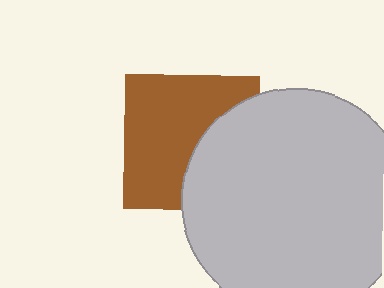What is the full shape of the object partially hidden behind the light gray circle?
The partially hidden object is a brown square.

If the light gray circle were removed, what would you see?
You would see the complete brown square.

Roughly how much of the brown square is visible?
About half of it is visible (roughly 62%).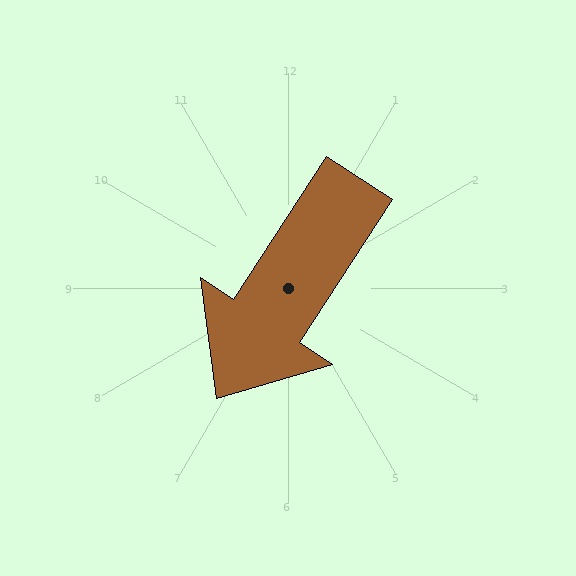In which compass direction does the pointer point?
Southwest.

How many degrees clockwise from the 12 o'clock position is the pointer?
Approximately 213 degrees.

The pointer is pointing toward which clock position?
Roughly 7 o'clock.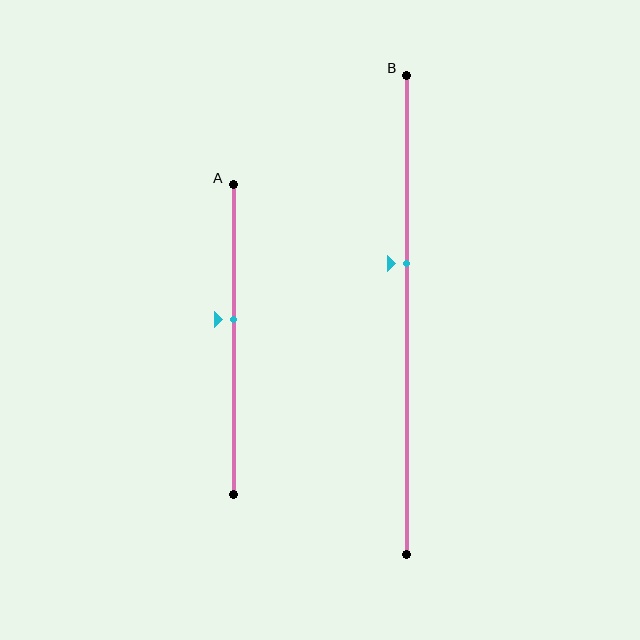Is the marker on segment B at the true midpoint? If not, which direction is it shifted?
No, the marker on segment B is shifted upward by about 11% of the segment length.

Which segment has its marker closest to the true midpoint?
Segment A has its marker closest to the true midpoint.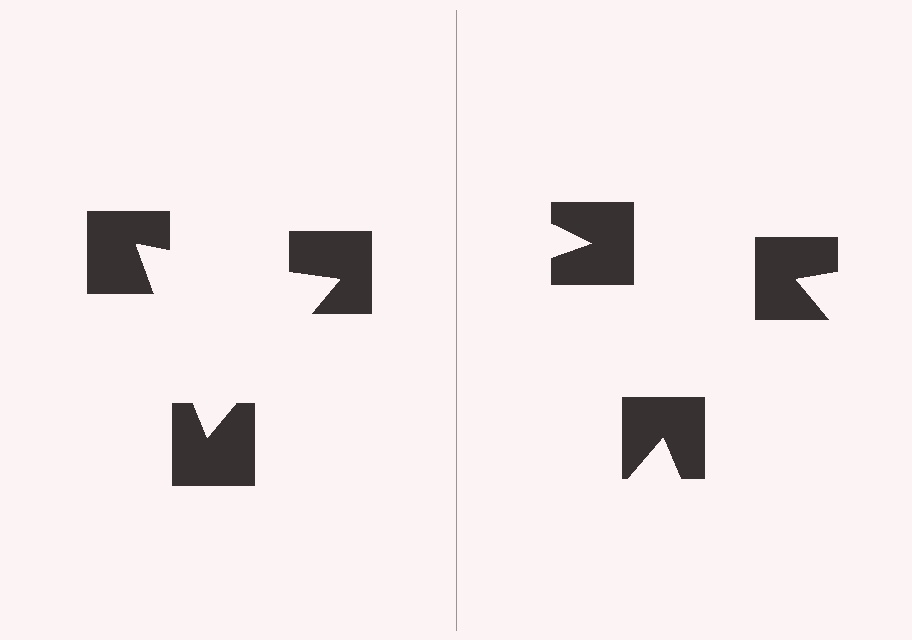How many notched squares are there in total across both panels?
6 — 3 on each side.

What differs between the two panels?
The notched squares are positioned identically on both sides; only the wedge orientations differ. On the left they align to a triangle; on the right they are misaligned.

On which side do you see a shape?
An illusory triangle appears on the left side. On the right side the wedge cuts are rotated, so no coherent shape forms.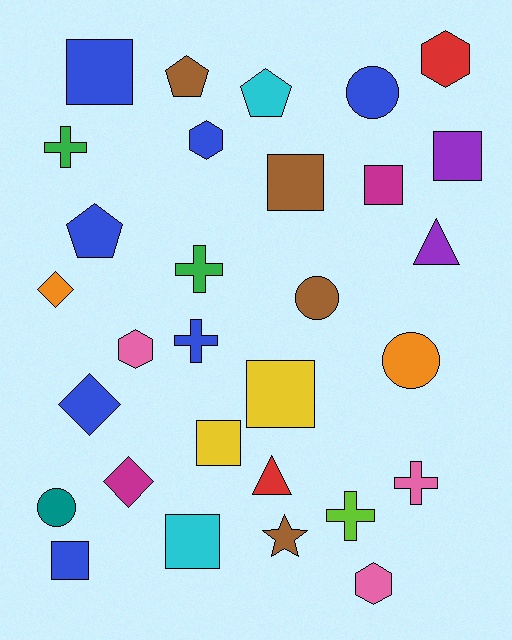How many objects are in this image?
There are 30 objects.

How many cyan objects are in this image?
There are 2 cyan objects.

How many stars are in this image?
There is 1 star.